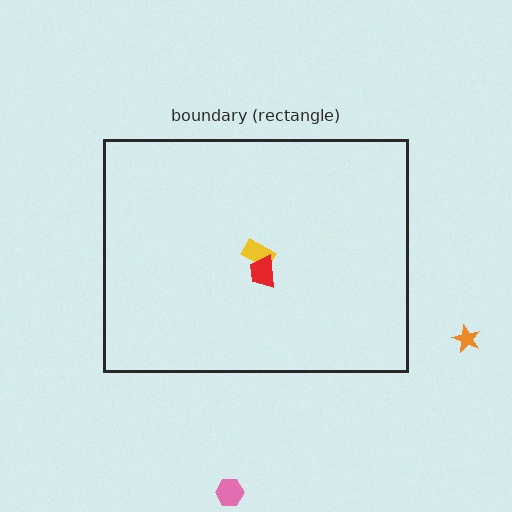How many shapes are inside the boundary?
2 inside, 2 outside.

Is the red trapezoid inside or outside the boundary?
Inside.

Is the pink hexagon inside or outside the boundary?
Outside.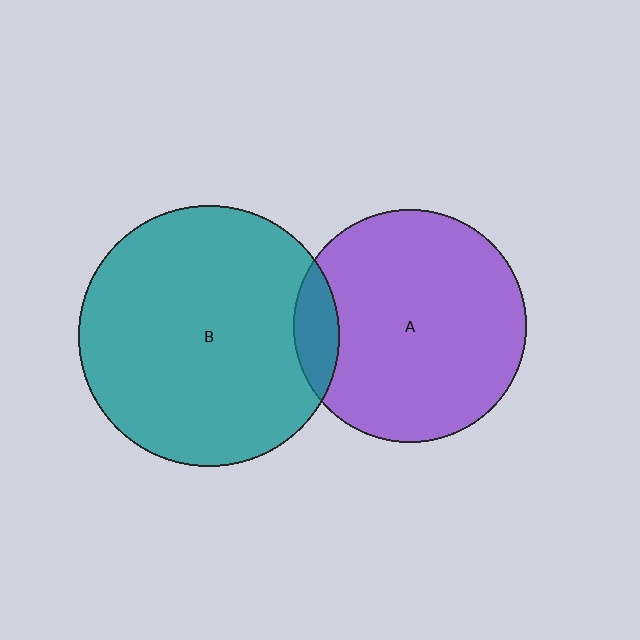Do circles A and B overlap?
Yes.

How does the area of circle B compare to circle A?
Approximately 1.3 times.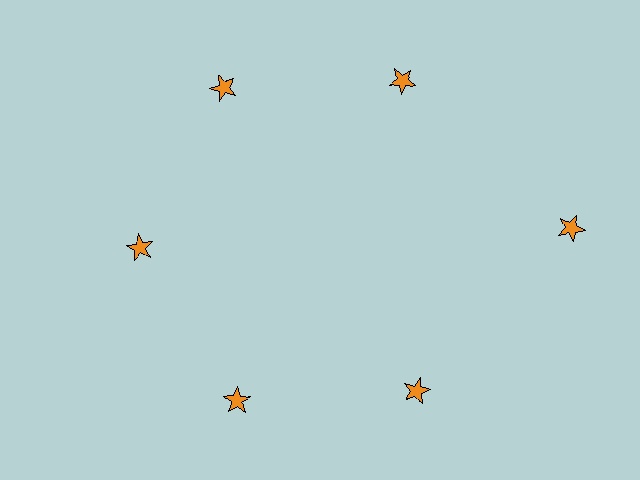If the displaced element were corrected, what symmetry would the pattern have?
It would have 6-fold rotational symmetry — the pattern would map onto itself every 60 degrees.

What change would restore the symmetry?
The symmetry would be restored by moving it inward, back onto the ring so that all 6 stars sit at equal angles and equal distance from the center.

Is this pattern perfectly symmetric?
No. The 6 orange stars are arranged in a ring, but one element near the 3 o'clock position is pushed outward from the center, breaking the 6-fold rotational symmetry.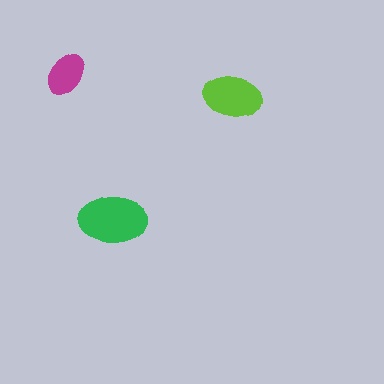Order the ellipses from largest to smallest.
the green one, the lime one, the magenta one.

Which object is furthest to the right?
The lime ellipse is rightmost.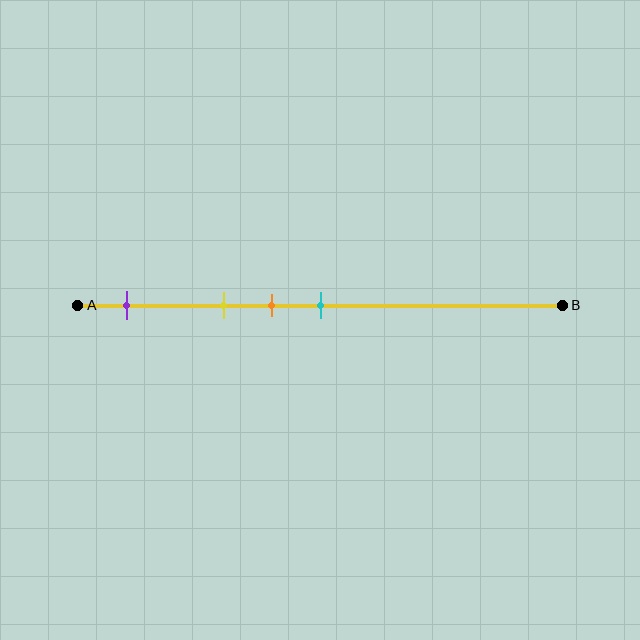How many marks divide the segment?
There are 4 marks dividing the segment.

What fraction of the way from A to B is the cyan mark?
The cyan mark is approximately 50% (0.5) of the way from A to B.